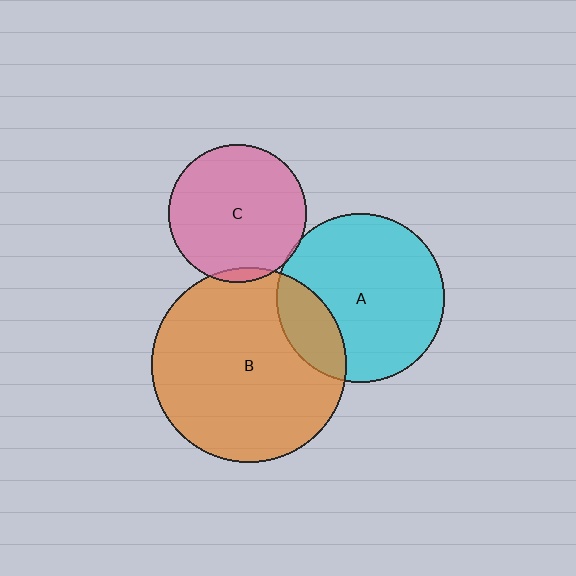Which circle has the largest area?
Circle B (orange).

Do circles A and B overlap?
Yes.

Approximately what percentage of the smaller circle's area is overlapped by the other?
Approximately 20%.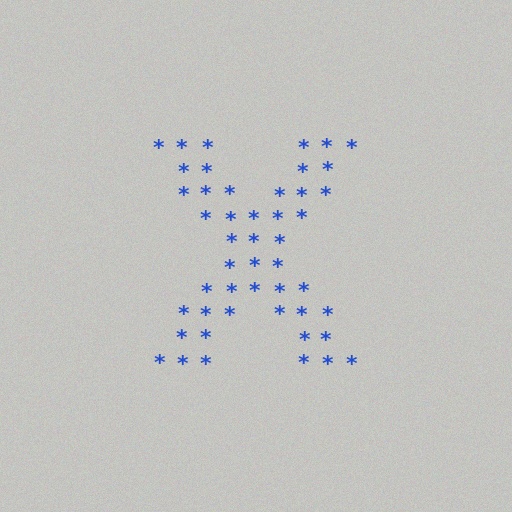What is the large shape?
The large shape is the letter X.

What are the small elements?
The small elements are asterisks.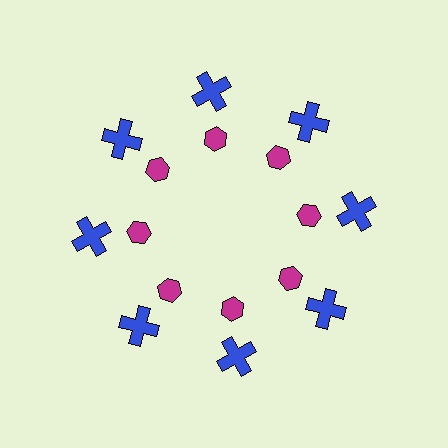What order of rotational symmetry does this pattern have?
This pattern has 8-fold rotational symmetry.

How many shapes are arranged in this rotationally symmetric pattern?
There are 16 shapes, arranged in 8 groups of 2.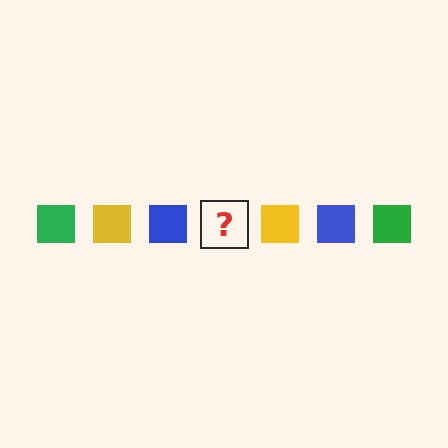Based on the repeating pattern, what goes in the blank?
The blank should be a green square.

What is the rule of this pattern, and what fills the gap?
The rule is that the pattern cycles through green, yellow, blue squares. The gap should be filled with a green square.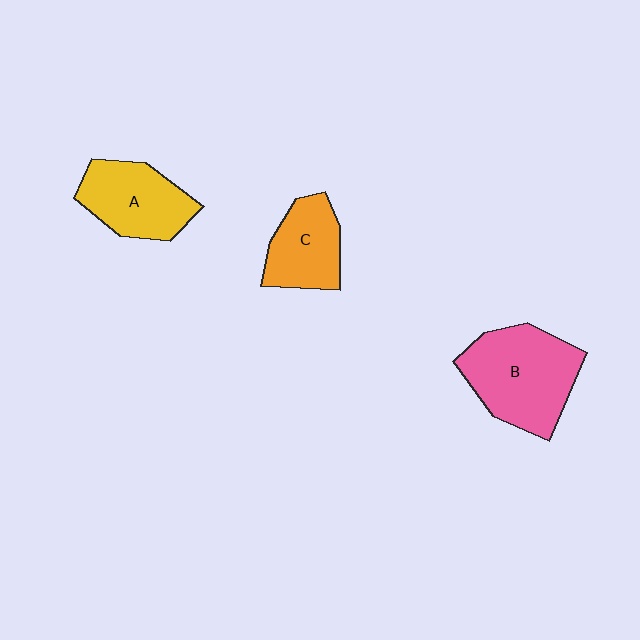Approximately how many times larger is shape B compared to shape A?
Approximately 1.4 times.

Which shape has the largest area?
Shape B (pink).